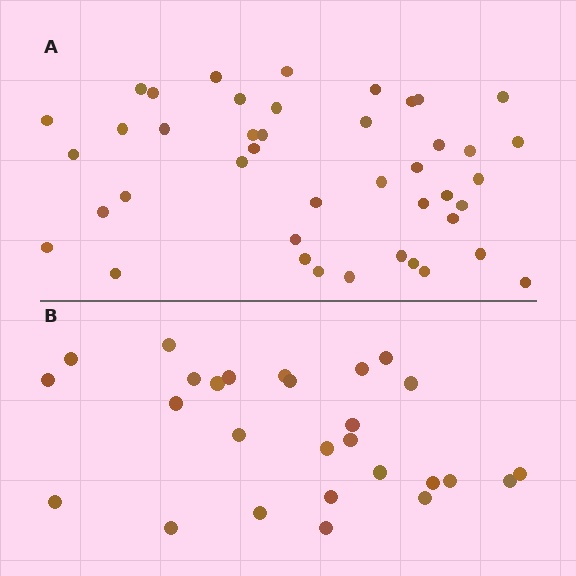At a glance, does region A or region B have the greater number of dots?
Region A (the top region) has more dots.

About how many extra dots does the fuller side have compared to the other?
Region A has approximately 15 more dots than region B.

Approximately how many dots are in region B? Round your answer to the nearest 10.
About 30 dots. (The exact count is 27, which rounds to 30.)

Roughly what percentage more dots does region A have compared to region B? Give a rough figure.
About 60% more.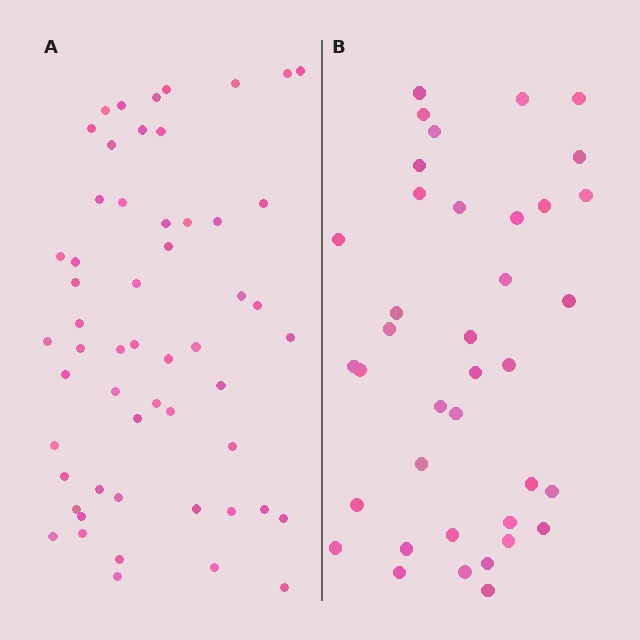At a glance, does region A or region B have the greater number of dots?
Region A (the left region) has more dots.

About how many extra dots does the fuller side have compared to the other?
Region A has approximately 15 more dots than region B.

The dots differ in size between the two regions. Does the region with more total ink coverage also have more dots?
No. Region B has more total ink coverage because its dots are larger, but region A actually contains more individual dots. Total area can be misleading — the number of items is what matters here.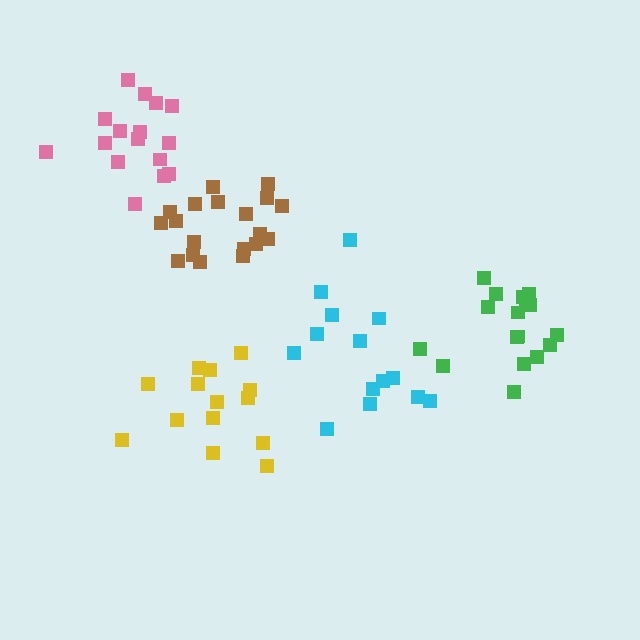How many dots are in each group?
Group 1: 19 dots, Group 2: 14 dots, Group 3: 14 dots, Group 4: 17 dots, Group 5: 16 dots (80 total).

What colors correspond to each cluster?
The clusters are colored: brown, yellow, cyan, green, pink.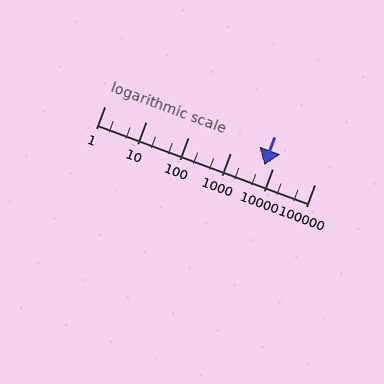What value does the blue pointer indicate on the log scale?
The pointer indicates approximately 6400.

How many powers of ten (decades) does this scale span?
The scale spans 5 decades, from 1 to 100000.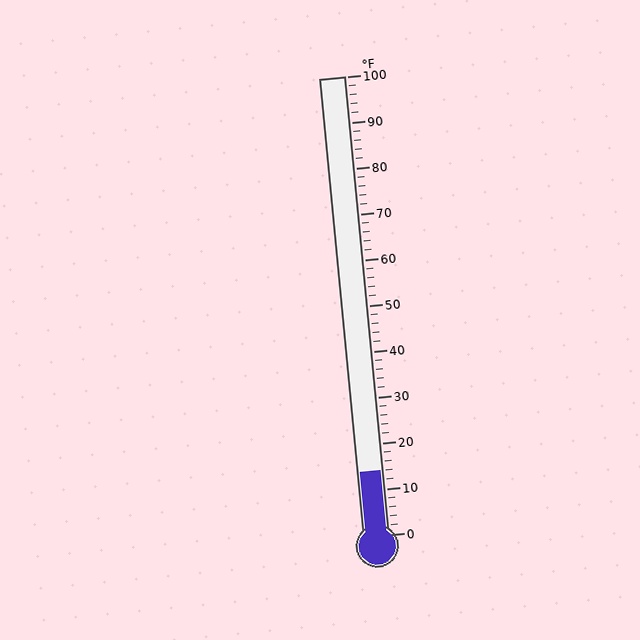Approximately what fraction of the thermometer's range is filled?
The thermometer is filled to approximately 15% of its range.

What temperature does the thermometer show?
The thermometer shows approximately 14°F.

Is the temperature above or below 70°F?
The temperature is below 70°F.